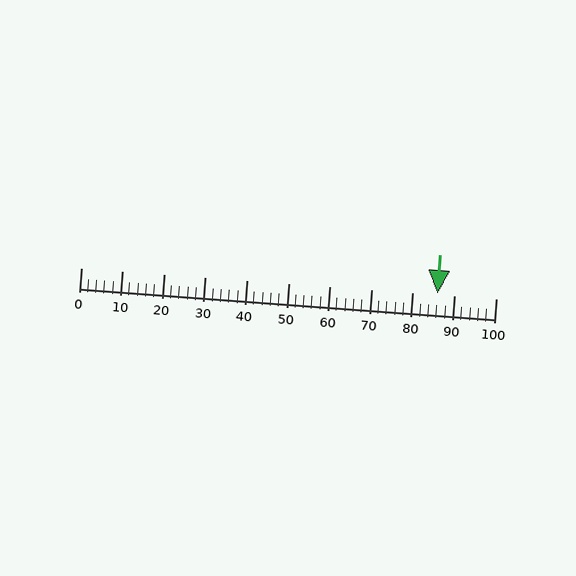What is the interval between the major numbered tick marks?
The major tick marks are spaced 10 units apart.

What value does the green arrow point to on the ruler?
The green arrow points to approximately 86.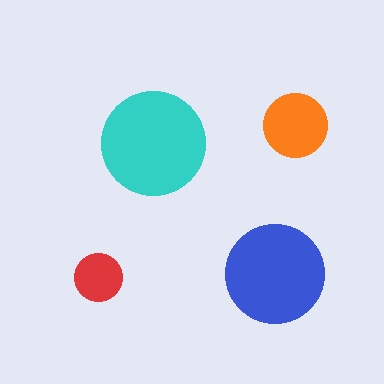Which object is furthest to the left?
The red circle is leftmost.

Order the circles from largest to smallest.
the cyan one, the blue one, the orange one, the red one.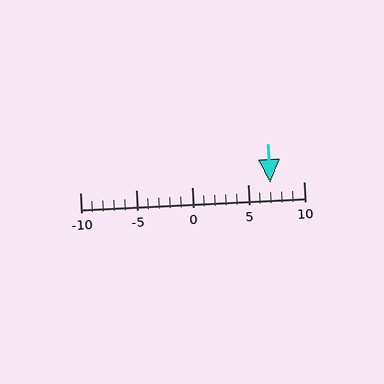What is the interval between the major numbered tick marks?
The major tick marks are spaced 5 units apart.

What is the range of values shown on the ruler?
The ruler shows values from -10 to 10.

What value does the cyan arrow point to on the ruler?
The cyan arrow points to approximately 7.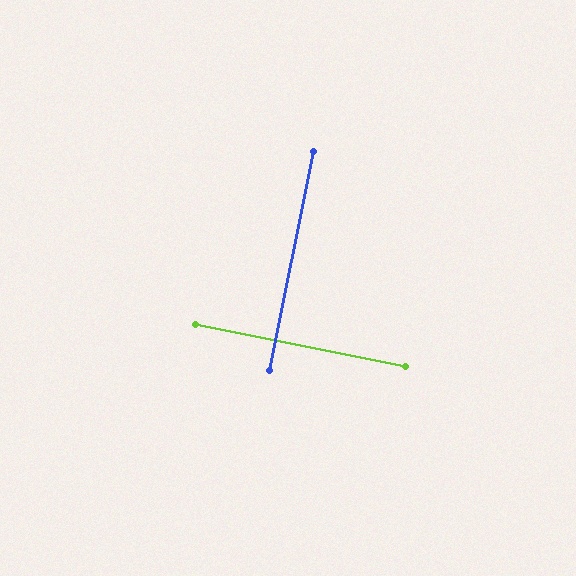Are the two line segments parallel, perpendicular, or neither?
Perpendicular — they meet at approximately 90°.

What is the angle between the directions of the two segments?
Approximately 90 degrees.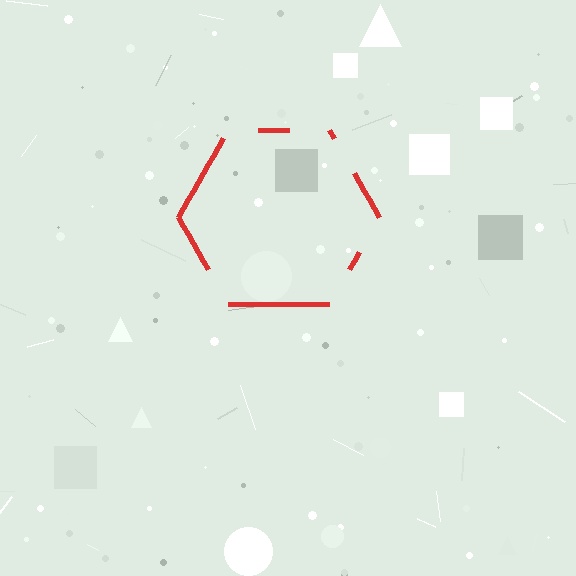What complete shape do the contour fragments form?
The contour fragments form a hexagon.